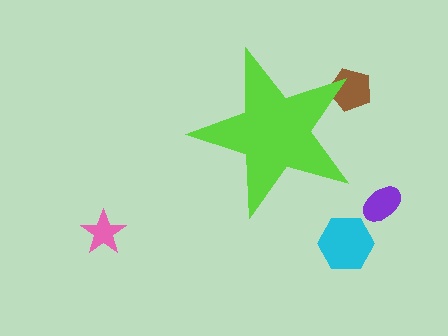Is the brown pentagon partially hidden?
Yes, the brown pentagon is partially hidden behind the lime star.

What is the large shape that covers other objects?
A lime star.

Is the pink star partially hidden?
No, the pink star is fully visible.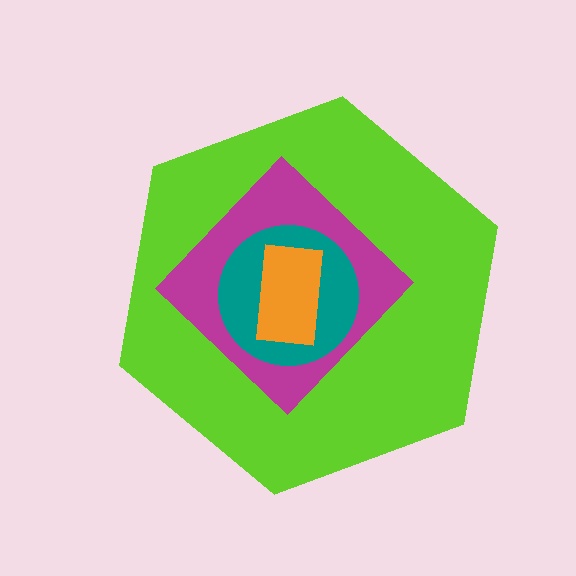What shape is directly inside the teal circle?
The orange rectangle.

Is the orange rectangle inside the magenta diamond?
Yes.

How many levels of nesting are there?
4.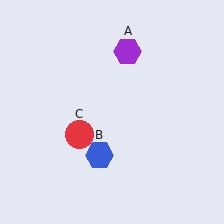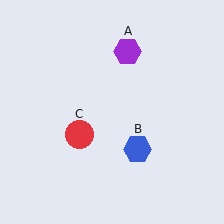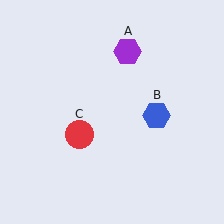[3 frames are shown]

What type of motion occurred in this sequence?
The blue hexagon (object B) rotated counterclockwise around the center of the scene.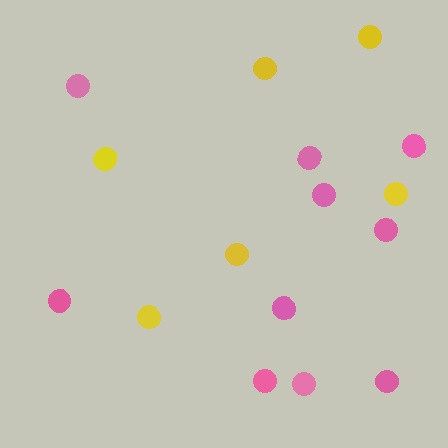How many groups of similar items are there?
There are 2 groups: one group of yellow circles (6) and one group of pink circles (10).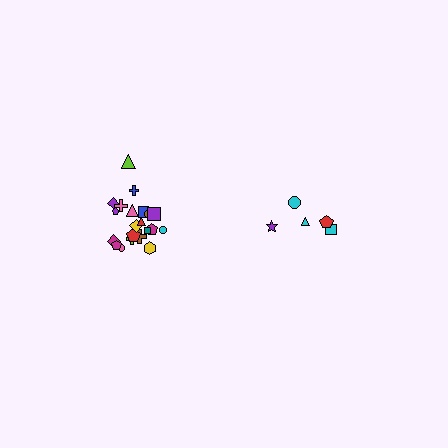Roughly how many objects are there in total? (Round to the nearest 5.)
Roughly 25 objects in total.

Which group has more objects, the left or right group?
The left group.